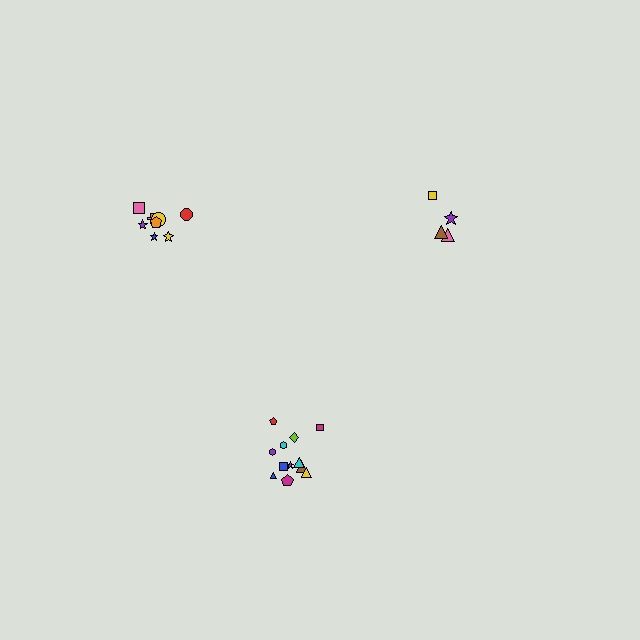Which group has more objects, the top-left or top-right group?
The top-left group.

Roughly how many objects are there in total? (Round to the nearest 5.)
Roughly 25 objects in total.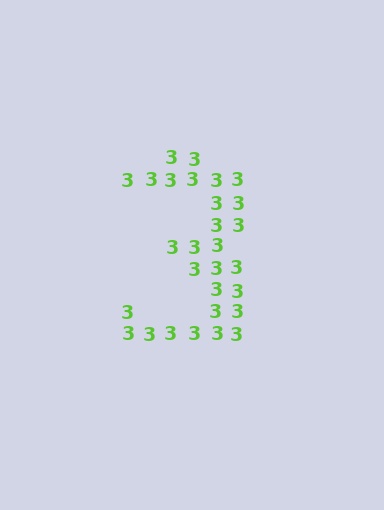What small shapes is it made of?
It is made of small digit 3's.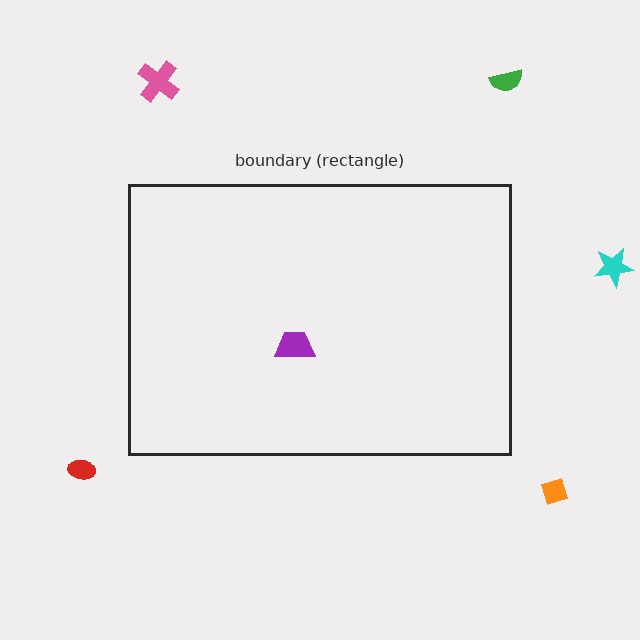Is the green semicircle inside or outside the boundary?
Outside.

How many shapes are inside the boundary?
1 inside, 5 outside.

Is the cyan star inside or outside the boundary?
Outside.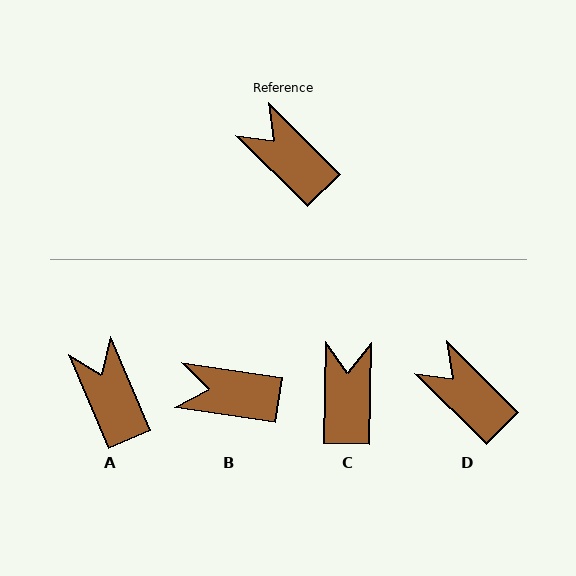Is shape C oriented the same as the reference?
No, it is off by about 46 degrees.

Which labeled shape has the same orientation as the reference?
D.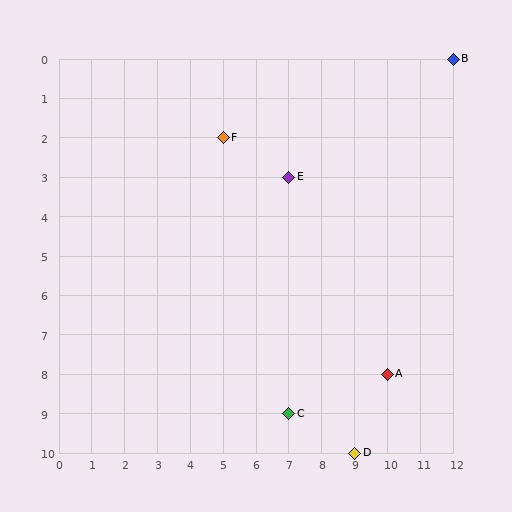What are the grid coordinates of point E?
Point E is at grid coordinates (7, 3).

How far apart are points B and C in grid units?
Points B and C are 5 columns and 9 rows apart (about 10.3 grid units diagonally).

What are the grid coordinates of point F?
Point F is at grid coordinates (5, 2).